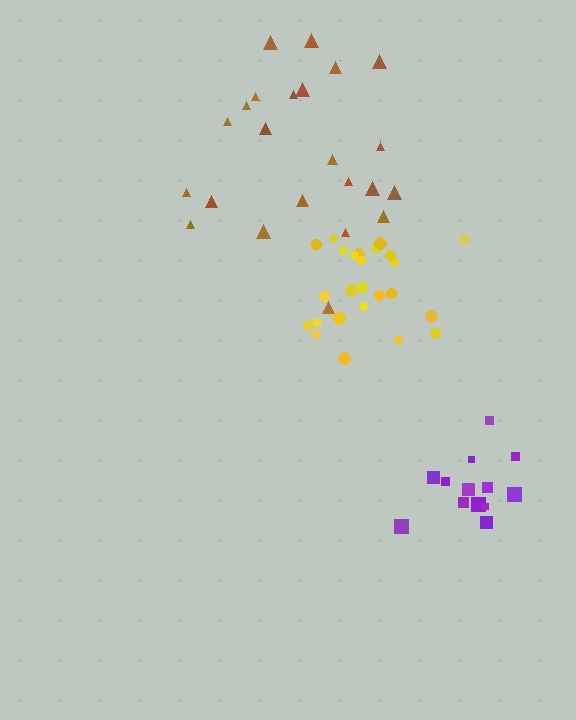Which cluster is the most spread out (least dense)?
Brown.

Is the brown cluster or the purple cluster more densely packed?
Purple.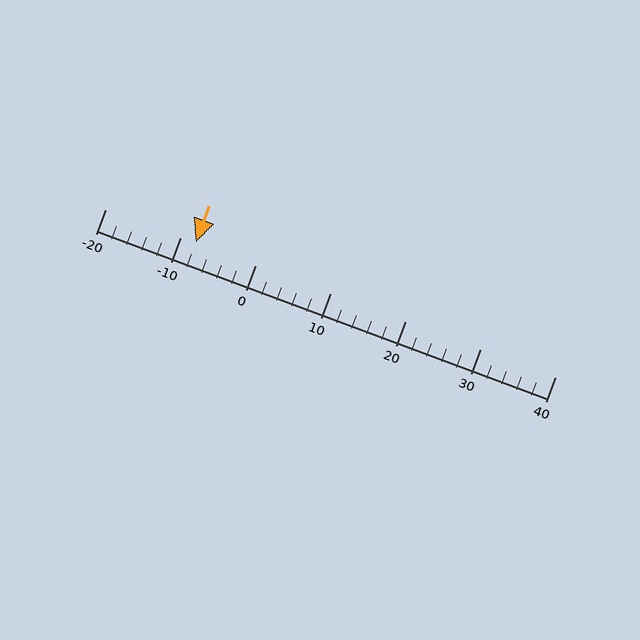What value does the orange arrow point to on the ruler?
The orange arrow points to approximately -8.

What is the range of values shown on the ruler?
The ruler shows values from -20 to 40.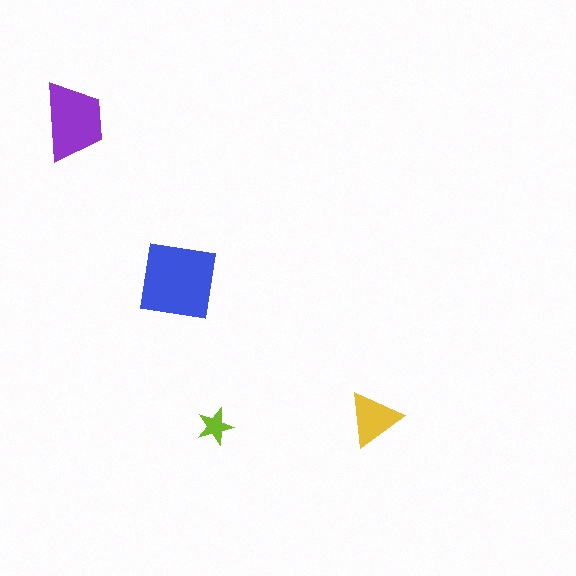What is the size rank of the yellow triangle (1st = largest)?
3rd.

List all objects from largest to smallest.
The blue square, the purple trapezoid, the yellow triangle, the lime star.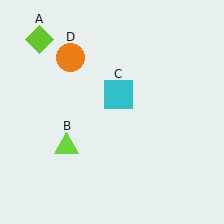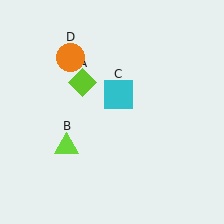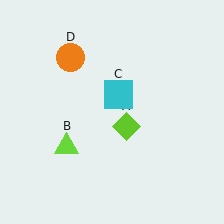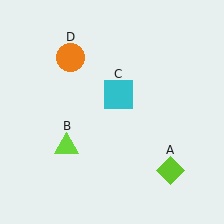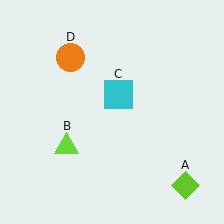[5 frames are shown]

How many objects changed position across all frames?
1 object changed position: lime diamond (object A).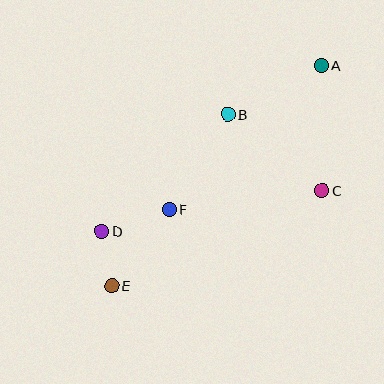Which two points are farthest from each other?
Points A and E are farthest from each other.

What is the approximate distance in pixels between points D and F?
The distance between D and F is approximately 71 pixels.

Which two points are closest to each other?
Points D and E are closest to each other.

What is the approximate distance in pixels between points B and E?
The distance between B and E is approximately 207 pixels.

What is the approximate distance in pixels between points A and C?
The distance between A and C is approximately 125 pixels.